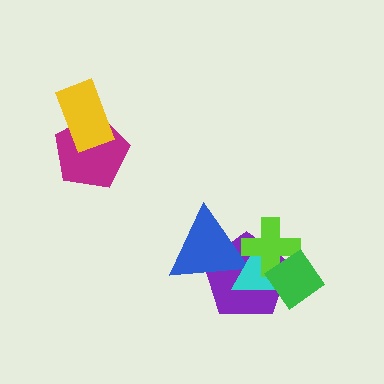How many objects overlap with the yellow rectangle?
1 object overlaps with the yellow rectangle.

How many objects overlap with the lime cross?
4 objects overlap with the lime cross.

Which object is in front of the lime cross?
The green diamond is in front of the lime cross.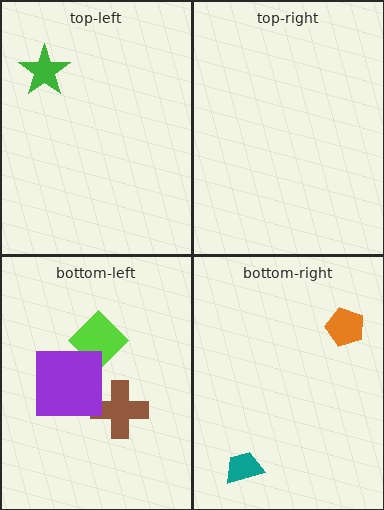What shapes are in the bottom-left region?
The brown cross, the lime diamond, the purple square.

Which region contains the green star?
The top-left region.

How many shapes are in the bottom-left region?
3.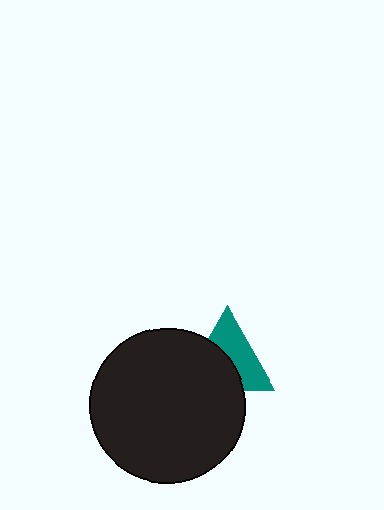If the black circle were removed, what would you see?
You would see the complete teal triangle.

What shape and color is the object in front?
The object in front is a black circle.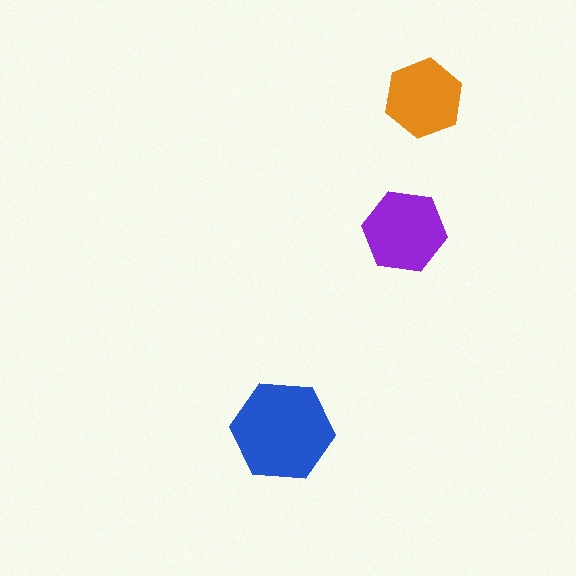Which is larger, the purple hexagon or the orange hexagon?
The purple one.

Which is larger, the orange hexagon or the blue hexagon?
The blue one.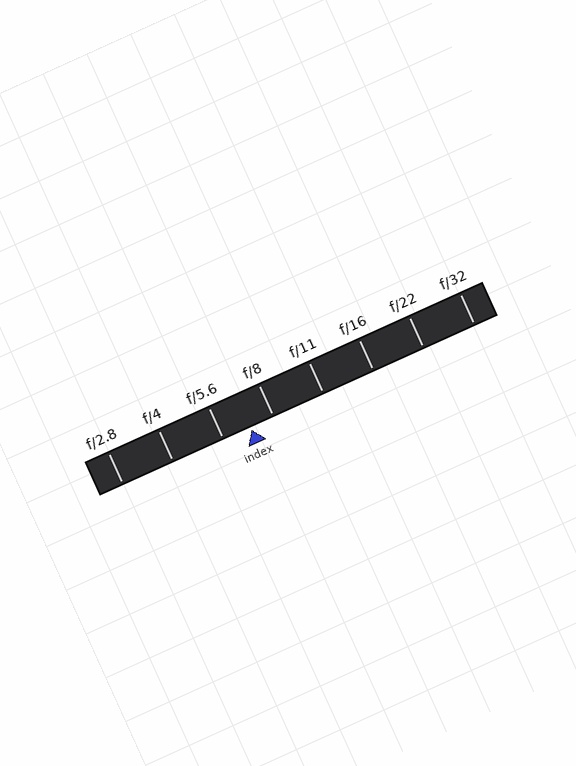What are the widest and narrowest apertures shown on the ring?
The widest aperture shown is f/2.8 and the narrowest is f/32.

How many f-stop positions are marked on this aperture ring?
There are 8 f-stop positions marked.